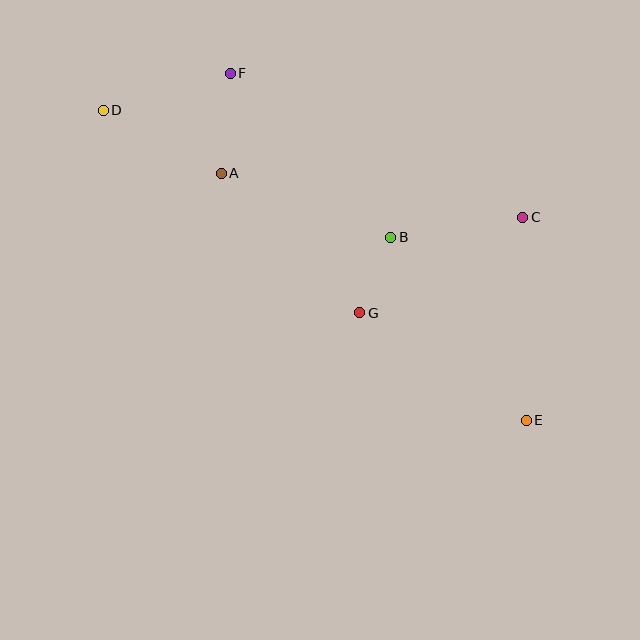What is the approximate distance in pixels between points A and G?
The distance between A and G is approximately 197 pixels.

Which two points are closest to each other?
Points B and G are closest to each other.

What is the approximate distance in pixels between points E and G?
The distance between E and G is approximately 198 pixels.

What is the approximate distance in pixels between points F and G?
The distance between F and G is approximately 272 pixels.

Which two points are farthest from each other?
Points D and E are farthest from each other.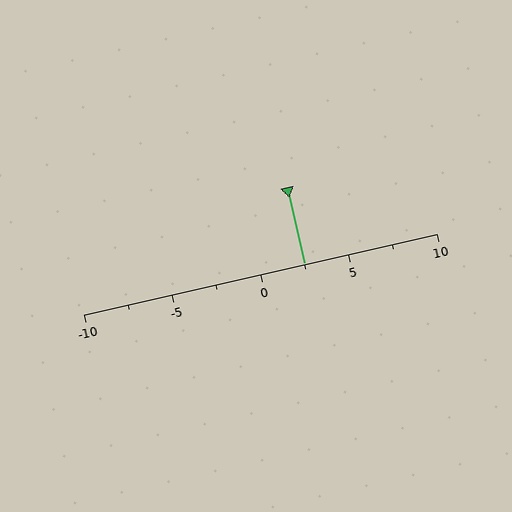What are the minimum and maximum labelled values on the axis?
The axis runs from -10 to 10.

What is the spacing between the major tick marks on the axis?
The major ticks are spaced 5 apart.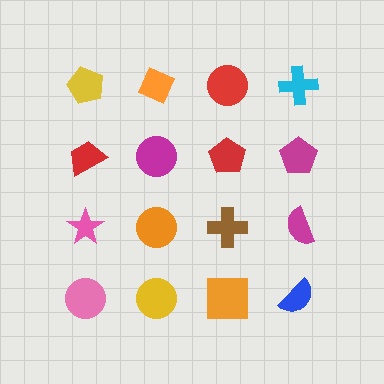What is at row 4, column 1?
A pink circle.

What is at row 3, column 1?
A pink star.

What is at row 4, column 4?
A blue semicircle.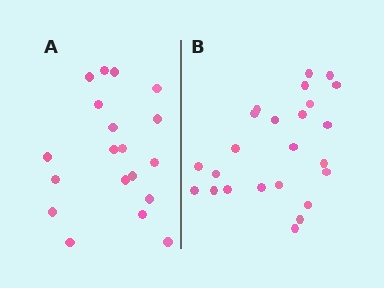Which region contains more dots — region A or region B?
Region B (the right region) has more dots.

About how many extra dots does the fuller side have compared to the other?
Region B has about 5 more dots than region A.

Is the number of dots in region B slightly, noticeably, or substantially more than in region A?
Region B has noticeably more, but not dramatically so. The ratio is roughly 1.3 to 1.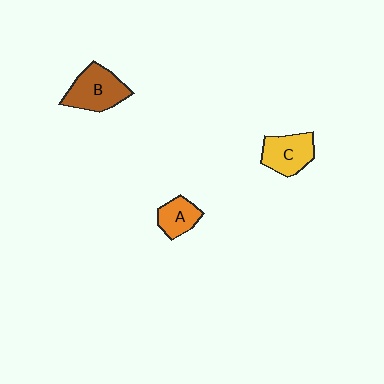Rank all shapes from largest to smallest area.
From largest to smallest: B (brown), C (yellow), A (orange).